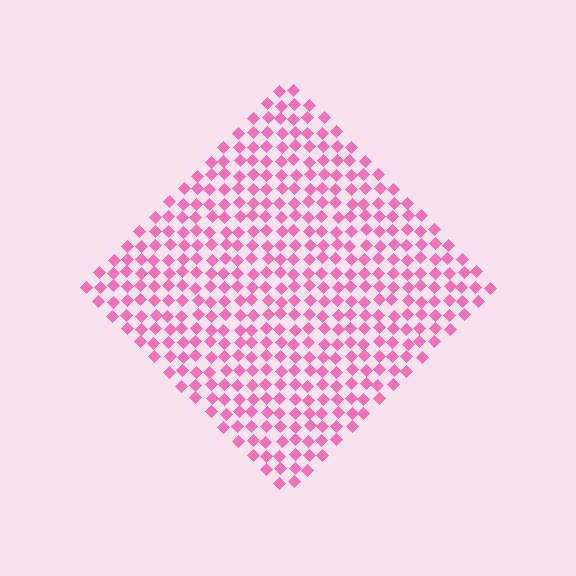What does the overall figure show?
The overall figure shows a diamond.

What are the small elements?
The small elements are diamonds.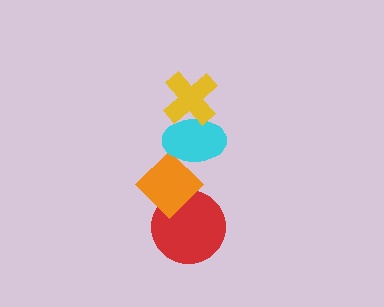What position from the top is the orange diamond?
The orange diamond is 3rd from the top.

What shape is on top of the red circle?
The orange diamond is on top of the red circle.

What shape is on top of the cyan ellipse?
The yellow cross is on top of the cyan ellipse.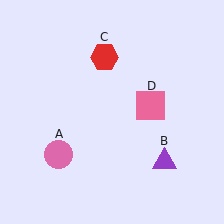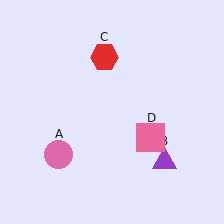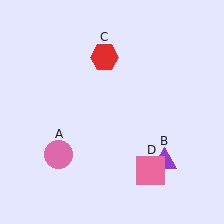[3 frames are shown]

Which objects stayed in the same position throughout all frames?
Pink circle (object A) and purple triangle (object B) and red hexagon (object C) remained stationary.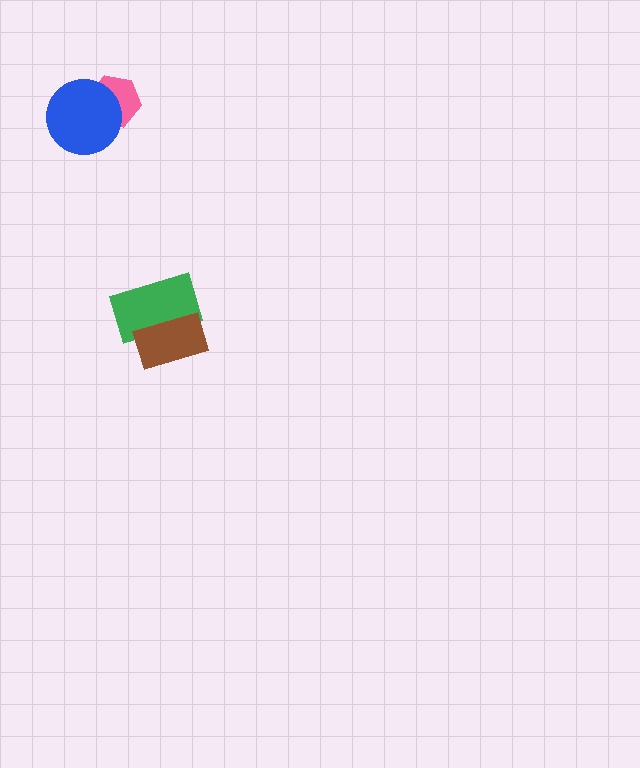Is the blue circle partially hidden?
No, no other shape covers it.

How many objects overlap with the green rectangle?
1 object overlaps with the green rectangle.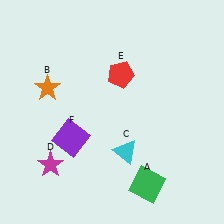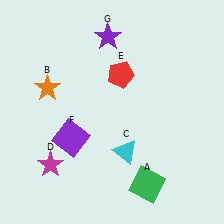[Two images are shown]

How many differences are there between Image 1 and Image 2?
There is 1 difference between the two images.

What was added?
A purple star (G) was added in Image 2.